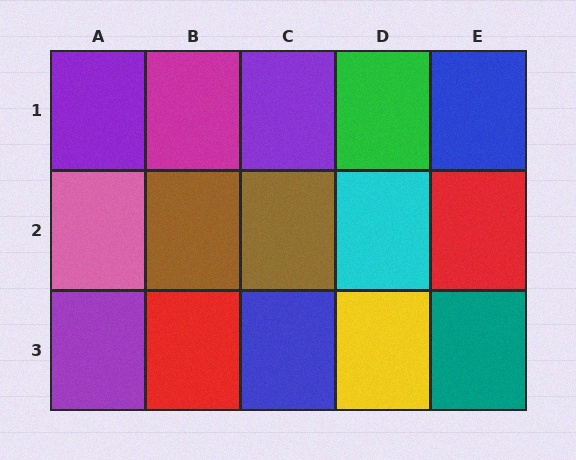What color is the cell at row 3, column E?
Teal.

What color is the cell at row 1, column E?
Blue.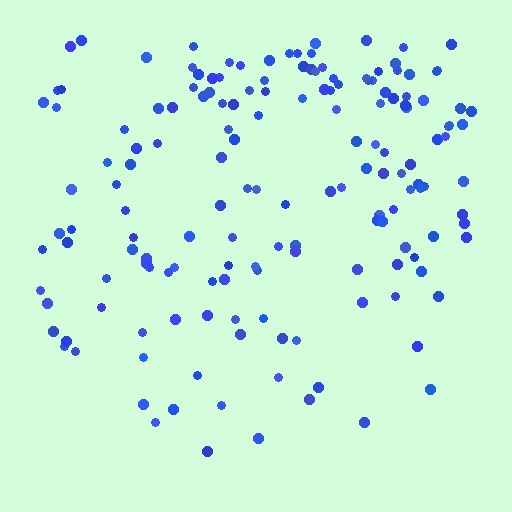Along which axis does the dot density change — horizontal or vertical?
Vertical.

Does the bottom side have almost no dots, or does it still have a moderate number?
Still a moderate number, just noticeably fewer than the top.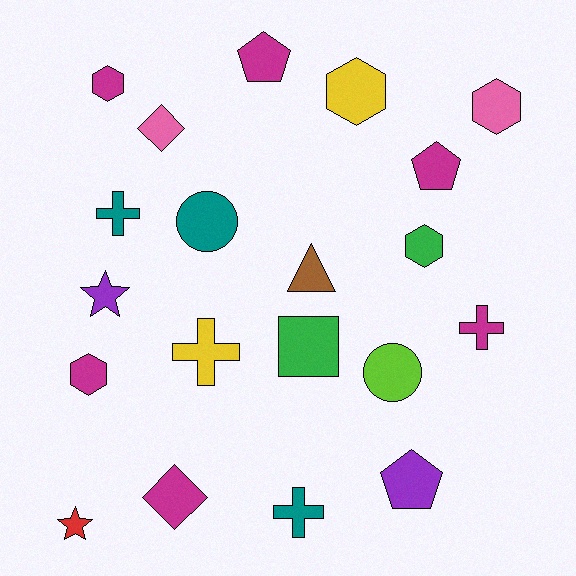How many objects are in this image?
There are 20 objects.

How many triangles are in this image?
There is 1 triangle.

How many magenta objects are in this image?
There are 6 magenta objects.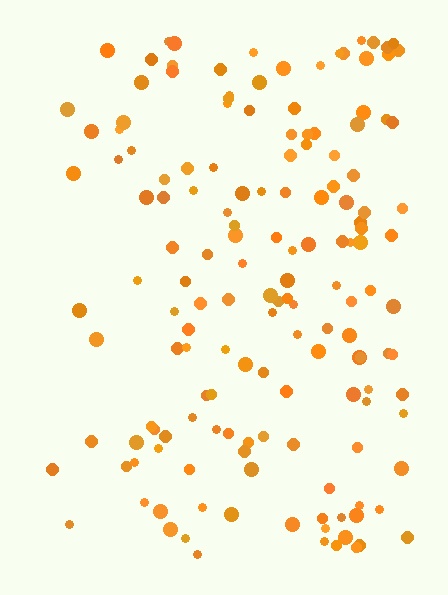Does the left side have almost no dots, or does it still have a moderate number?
Still a moderate number, just noticeably fewer than the right.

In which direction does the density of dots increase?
From left to right, with the right side densest.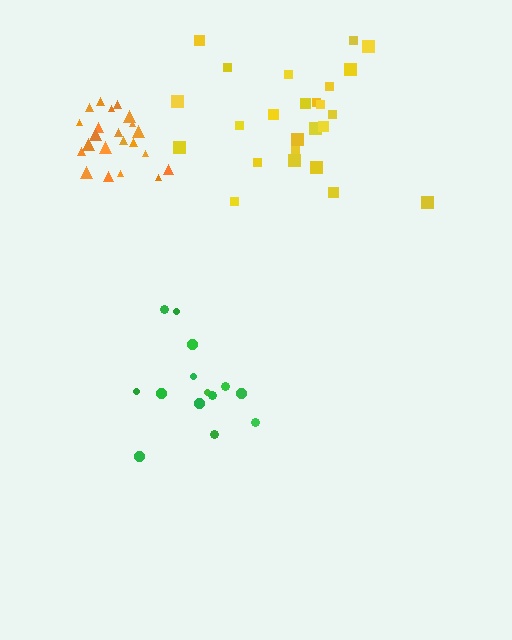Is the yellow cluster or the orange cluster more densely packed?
Orange.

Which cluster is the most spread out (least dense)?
Yellow.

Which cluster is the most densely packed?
Orange.